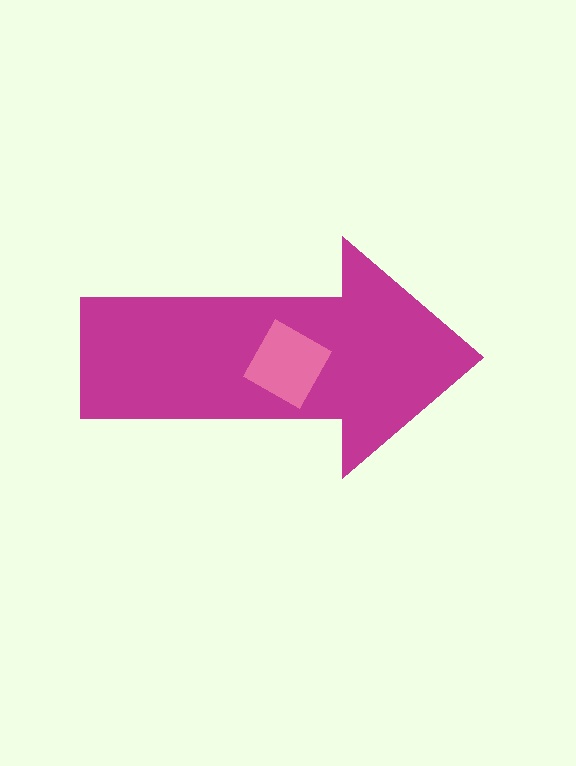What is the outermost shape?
The magenta arrow.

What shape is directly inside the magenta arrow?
The pink diamond.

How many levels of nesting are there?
2.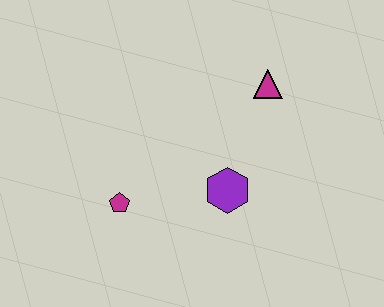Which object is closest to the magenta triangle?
The purple hexagon is closest to the magenta triangle.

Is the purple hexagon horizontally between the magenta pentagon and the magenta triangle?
Yes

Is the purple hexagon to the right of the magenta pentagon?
Yes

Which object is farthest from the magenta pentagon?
The magenta triangle is farthest from the magenta pentagon.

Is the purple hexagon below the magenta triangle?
Yes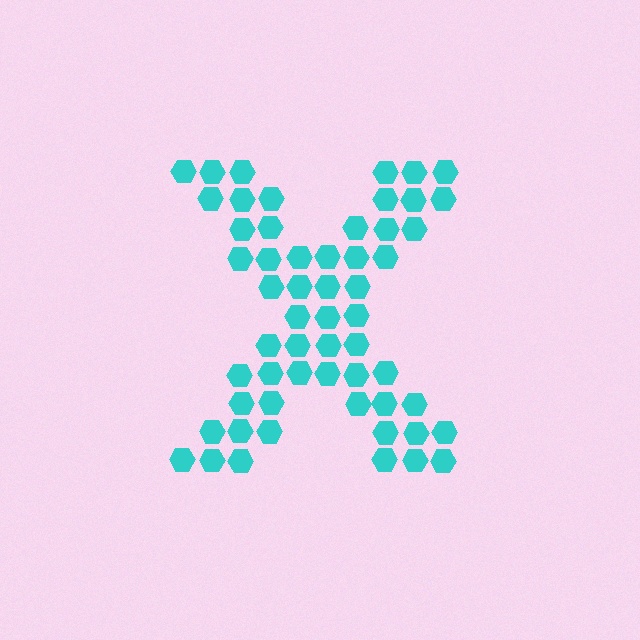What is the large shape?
The large shape is the letter X.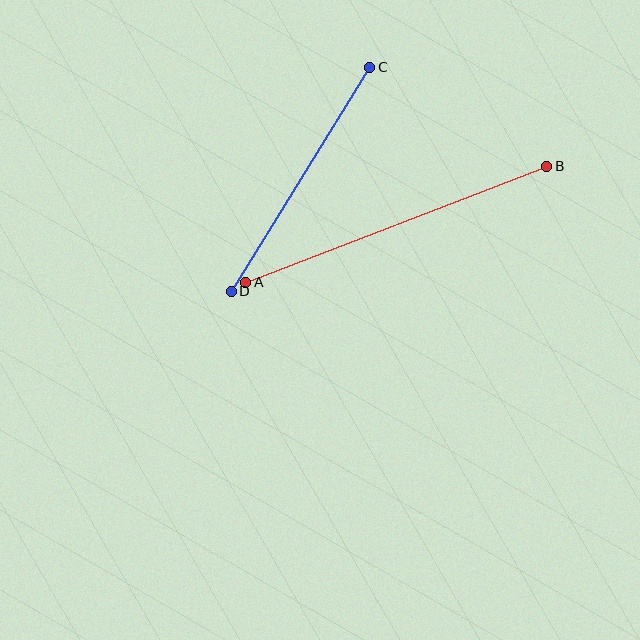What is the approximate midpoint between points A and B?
The midpoint is at approximately (396, 224) pixels.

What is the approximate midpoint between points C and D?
The midpoint is at approximately (300, 179) pixels.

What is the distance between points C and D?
The distance is approximately 263 pixels.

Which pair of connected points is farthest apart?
Points A and B are farthest apart.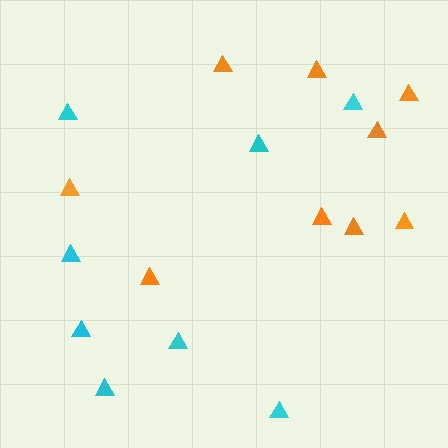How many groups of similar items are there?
There are 2 groups: one group of orange triangles (9) and one group of cyan triangles (8).